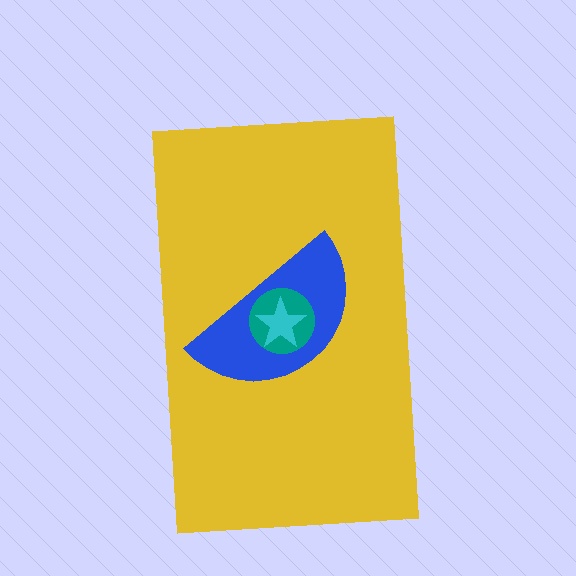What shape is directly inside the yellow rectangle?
The blue semicircle.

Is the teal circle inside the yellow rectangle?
Yes.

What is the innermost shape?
The cyan star.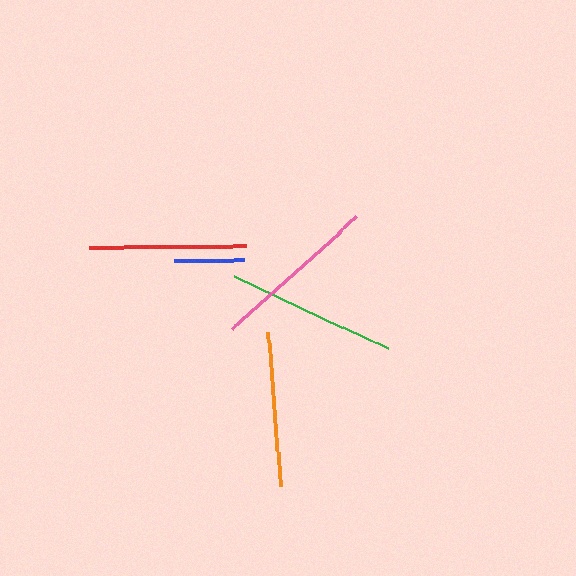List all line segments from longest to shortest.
From longest to shortest: green, pink, red, orange, blue.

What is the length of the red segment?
The red segment is approximately 158 pixels long.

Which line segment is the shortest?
The blue line is the shortest at approximately 70 pixels.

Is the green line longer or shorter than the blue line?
The green line is longer than the blue line.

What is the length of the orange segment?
The orange segment is approximately 154 pixels long.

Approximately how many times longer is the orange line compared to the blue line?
The orange line is approximately 2.2 times the length of the blue line.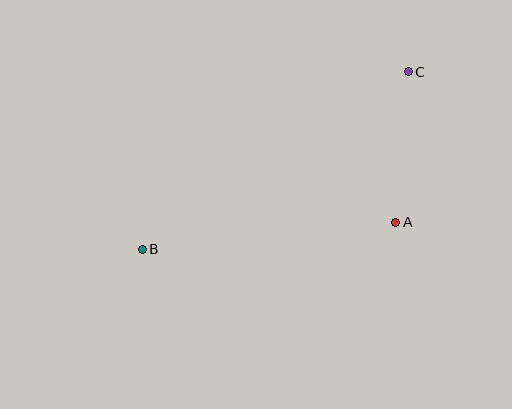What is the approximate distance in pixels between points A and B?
The distance between A and B is approximately 255 pixels.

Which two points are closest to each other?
Points A and C are closest to each other.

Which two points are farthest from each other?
Points B and C are farthest from each other.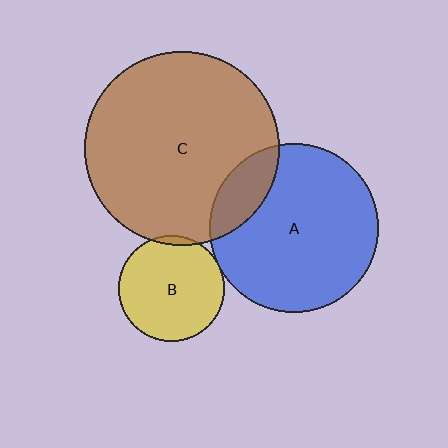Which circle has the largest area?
Circle C (brown).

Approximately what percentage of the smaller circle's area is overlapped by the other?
Approximately 15%.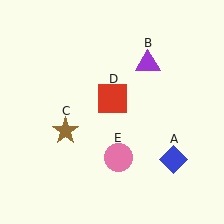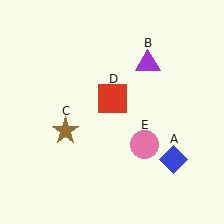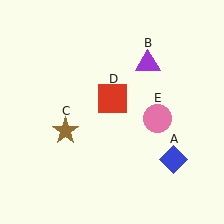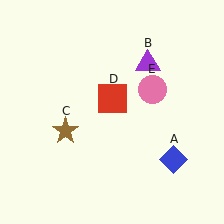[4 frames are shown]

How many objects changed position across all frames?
1 object changed position: pink circle (object E).